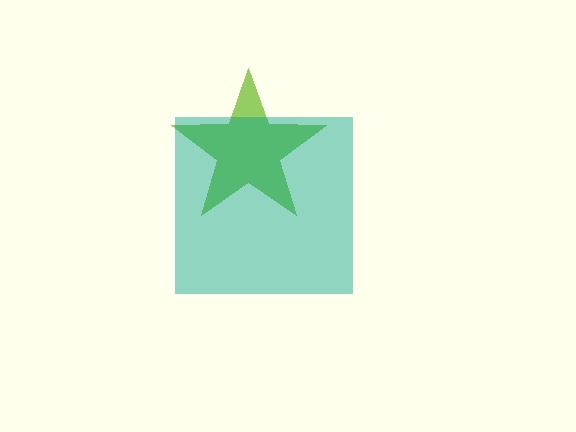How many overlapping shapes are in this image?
There are 2 overlapping shapes in the image.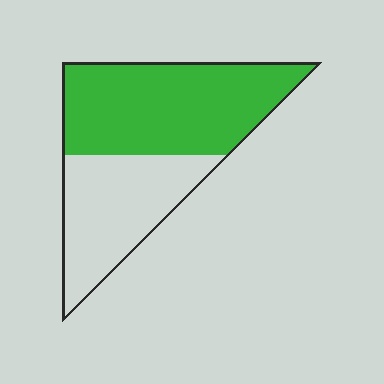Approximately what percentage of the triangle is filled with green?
Approximately 60%.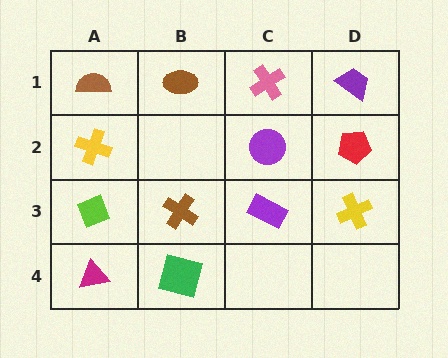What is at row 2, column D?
A red pentagon.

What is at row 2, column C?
A purple circle.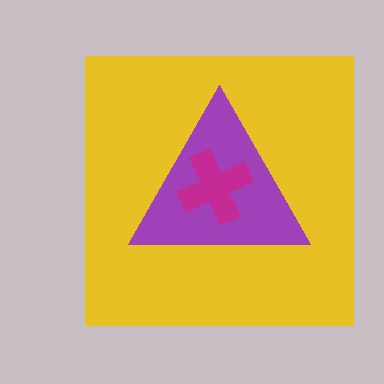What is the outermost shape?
The yellow square.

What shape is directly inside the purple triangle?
The magenta cross.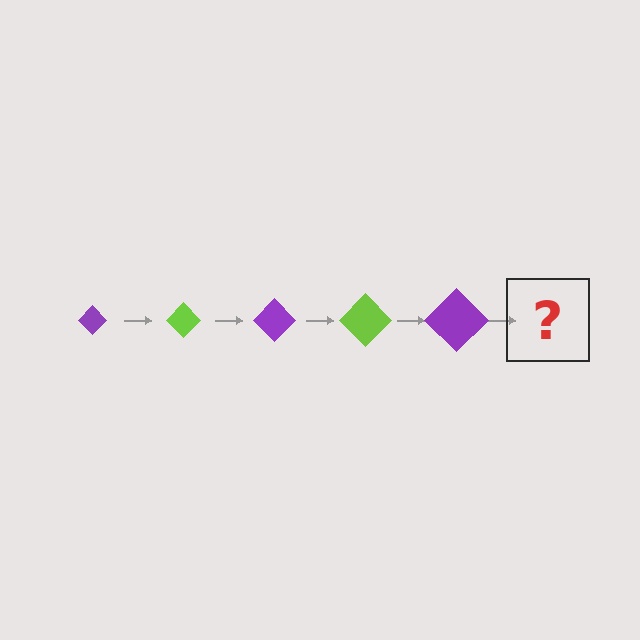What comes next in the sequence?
The next element should be a lime diamond, larger than the previous one.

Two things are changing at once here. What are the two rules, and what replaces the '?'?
The two rules are that the diamond grows larger each step and the color cycles through purple and lime. The '?' should be a lime diamond, larger than the previous one.